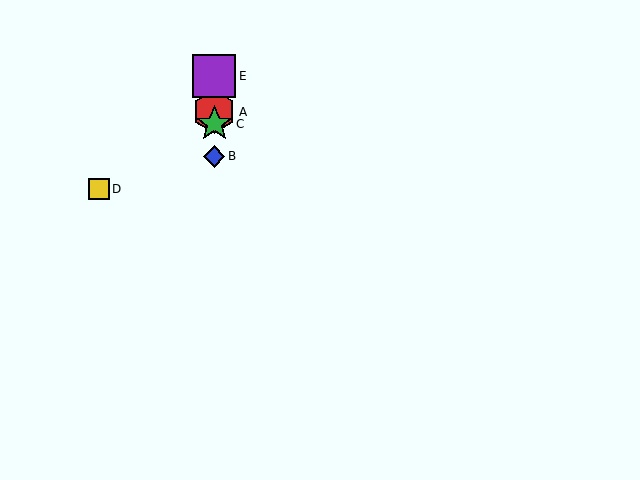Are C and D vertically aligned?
No, C is at x≈214 and D is at x≈99.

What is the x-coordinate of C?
Object C is at x≈214.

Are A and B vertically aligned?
Yes, both are at x≈214.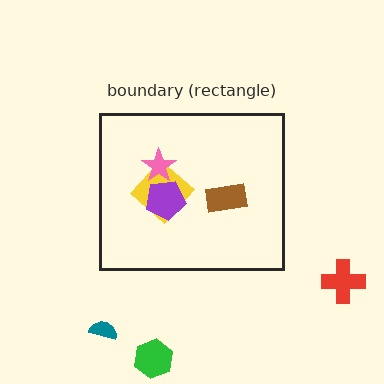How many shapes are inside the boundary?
4 inside, 3 outside.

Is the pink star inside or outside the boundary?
Inside.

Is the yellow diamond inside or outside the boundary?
Inside.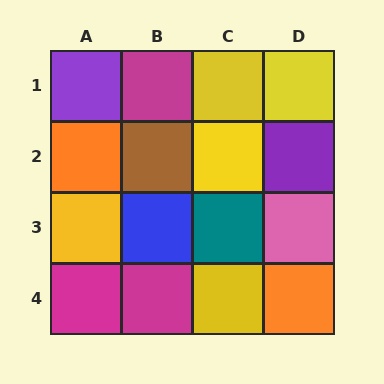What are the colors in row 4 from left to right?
Magenta, magenta, yellow, orange.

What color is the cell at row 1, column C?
Yellow.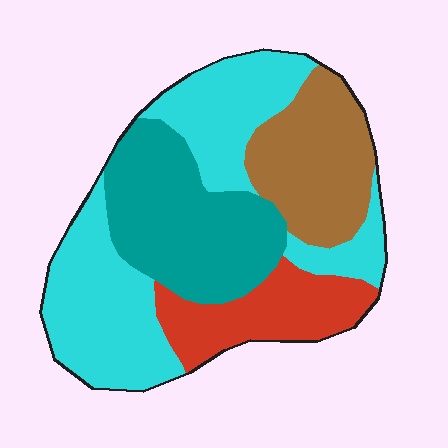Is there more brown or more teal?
Teal.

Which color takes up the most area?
Cyan, at roughly 40%.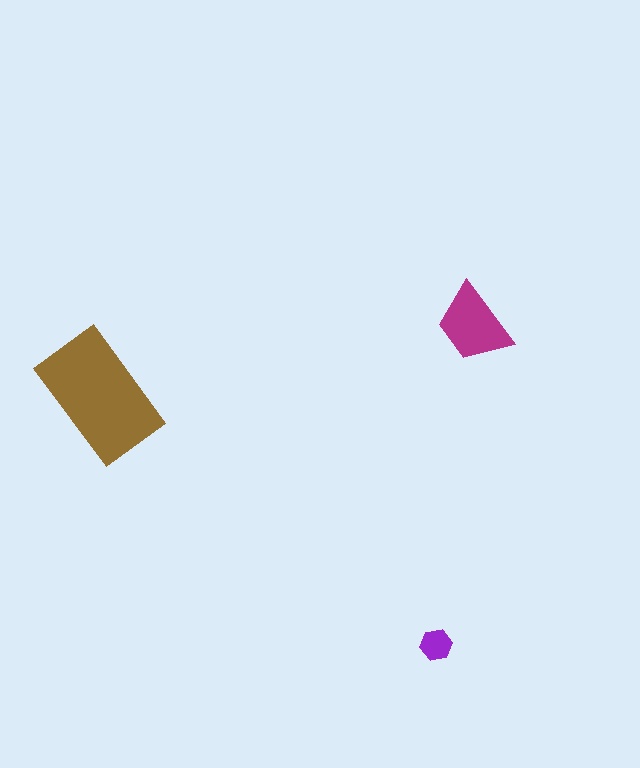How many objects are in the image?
There are 3 objects in the image.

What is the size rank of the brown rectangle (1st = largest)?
1st.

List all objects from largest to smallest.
The brown rectangle, the magenta trapezoid, the purple hexagon.